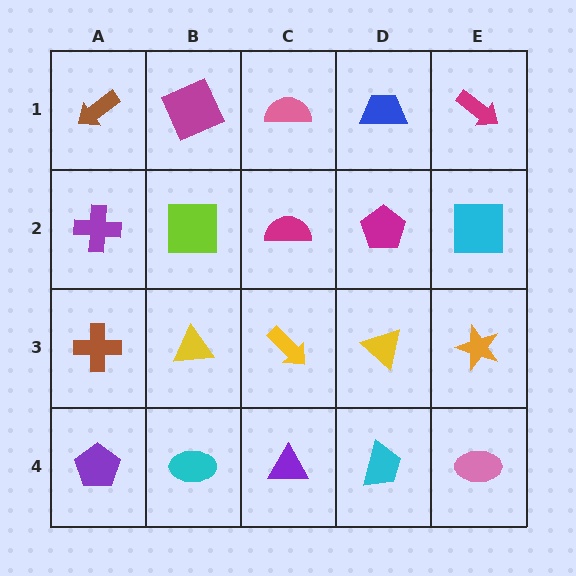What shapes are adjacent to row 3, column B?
A lime square (row 2, column B), a cyan ellipse (row 4, column B), a brown cross (row 3, column A), a yellow arrow (row 3, column C).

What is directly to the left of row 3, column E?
A yellow triangle.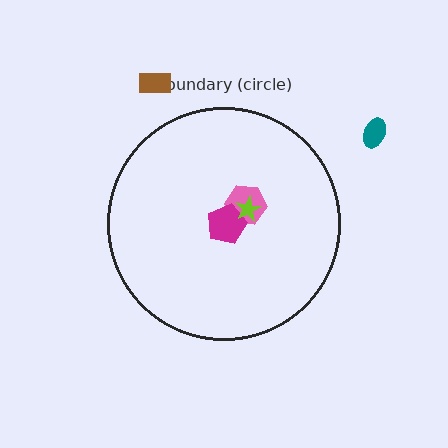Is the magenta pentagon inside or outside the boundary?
Inside.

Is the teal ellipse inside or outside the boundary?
Outside.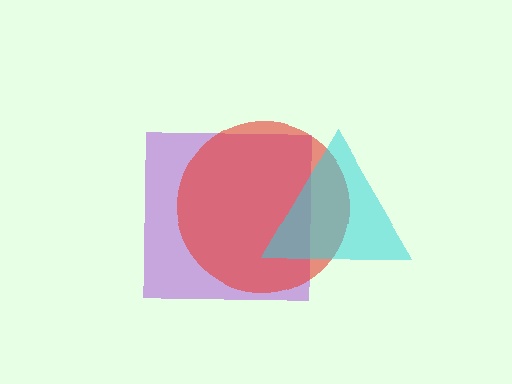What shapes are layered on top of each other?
The layered shapes are: a purple square, a red circle, a cyan triangle.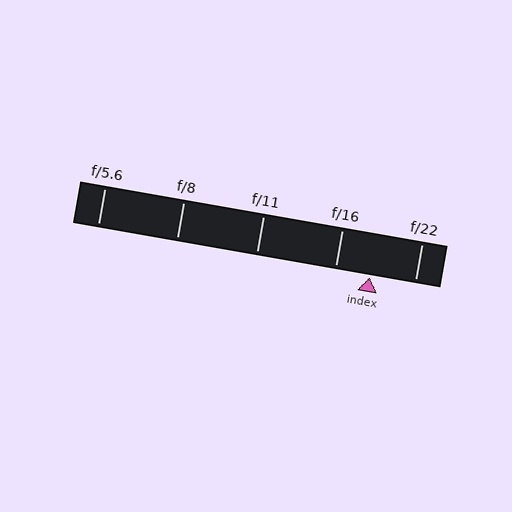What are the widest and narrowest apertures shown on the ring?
The widest aperture shown is f/5.6 and the narrowest is f/22.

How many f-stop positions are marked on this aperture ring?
There are 5 f-stop positions marked.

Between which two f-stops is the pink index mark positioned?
The index mark is between f/16 and f/22.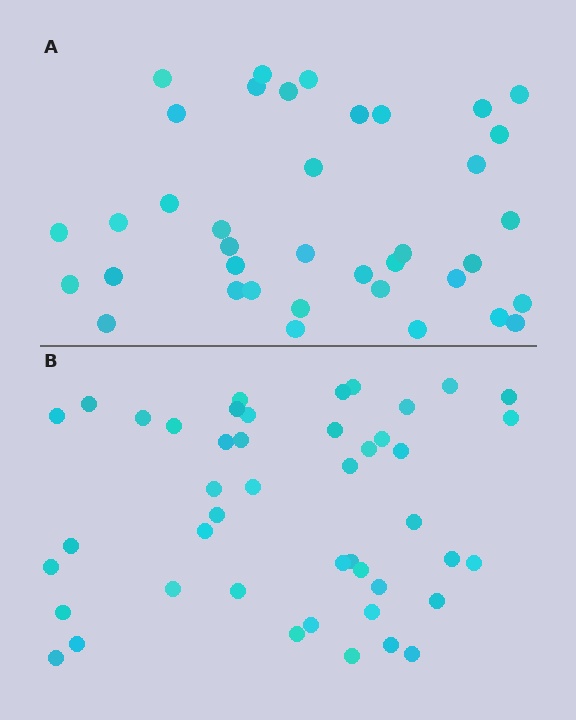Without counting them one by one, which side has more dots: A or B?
Region B (the bottom region) has more dots.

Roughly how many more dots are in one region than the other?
Region B has roughly 8 or so more dots than region A.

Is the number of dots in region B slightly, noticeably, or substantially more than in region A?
Region B has only slightly more — the two regions are fairly close. The ratio is roughly 1.2 to 1.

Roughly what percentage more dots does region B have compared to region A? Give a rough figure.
About 20% more.